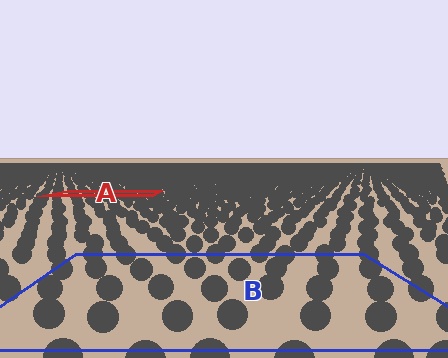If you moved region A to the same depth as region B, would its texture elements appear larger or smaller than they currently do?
They would appear larger. At a closer depth, the same texture elements are projected at a bigger on-screen size.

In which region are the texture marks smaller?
The texture marks are smaller in region A, because it is farther away.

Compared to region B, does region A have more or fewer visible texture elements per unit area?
Region A has more texture elements per unit area — they are packed more densely because it is farther away.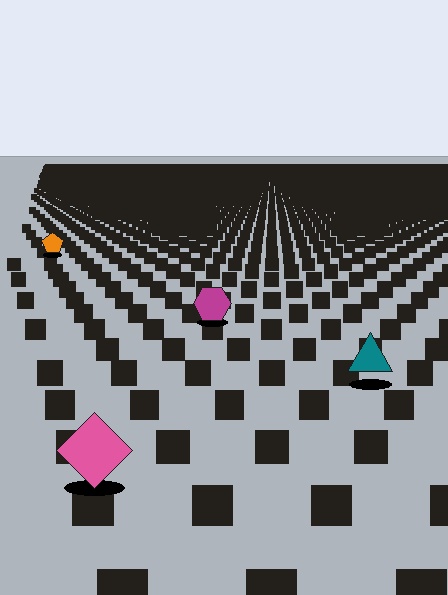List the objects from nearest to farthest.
From nearest to farthest: the pink diamond, the teal triangle, the magenta hexagon, the orange pentagon.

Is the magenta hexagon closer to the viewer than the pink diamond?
No. The pink diamond is closer — you can tell from the texture gradient: the ground texture is coarser near it.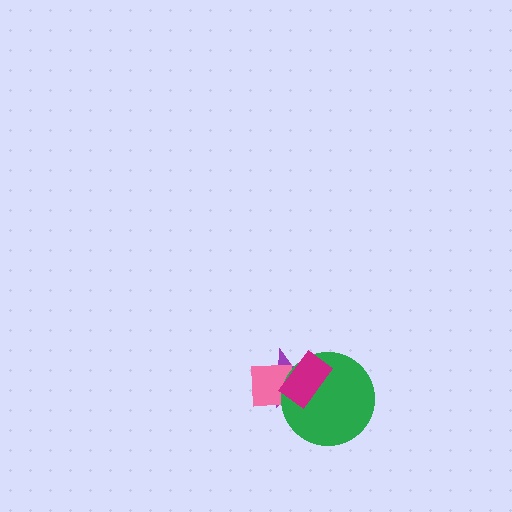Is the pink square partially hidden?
Yes, it is partially covered by another shape.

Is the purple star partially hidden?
Yes, it is partially covered by another shape.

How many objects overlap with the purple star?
3 objects overlap with the purple star.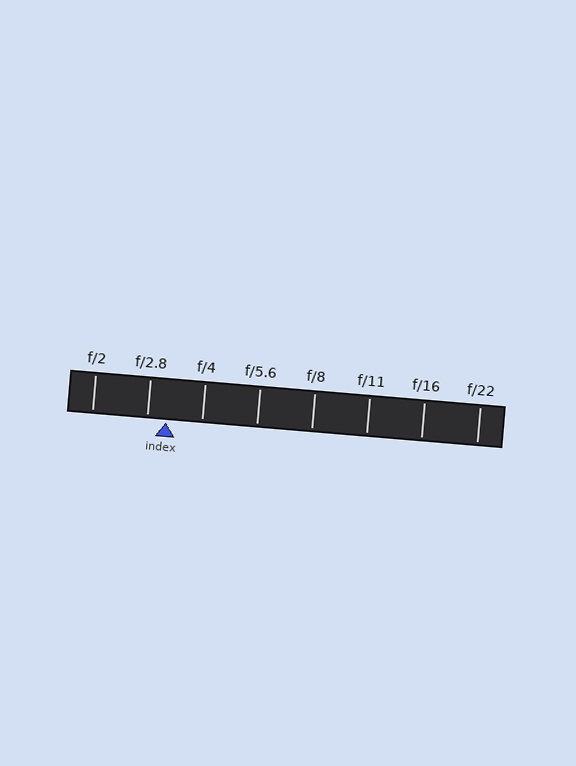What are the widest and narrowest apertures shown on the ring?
The widest aperture shown is f/2 and the narrowest is f/22.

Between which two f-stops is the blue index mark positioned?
The index mark is between f/2.8 and f/4.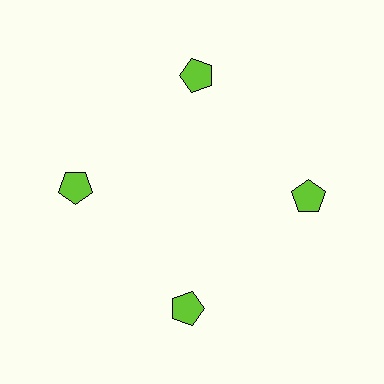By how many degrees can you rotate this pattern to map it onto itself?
The pattern maps onto itself every 90 degrees of rotation.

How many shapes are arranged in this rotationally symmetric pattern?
There are 4 shapes, arranged in 4 groups of 1.